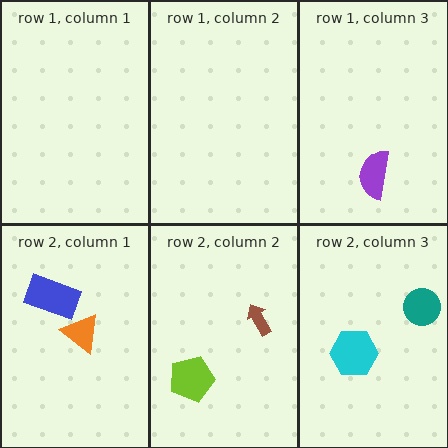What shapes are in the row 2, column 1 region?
The orange triangle, the blue rectangle.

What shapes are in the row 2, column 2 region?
The lime pentagon, the brown arrow.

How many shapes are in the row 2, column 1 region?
2.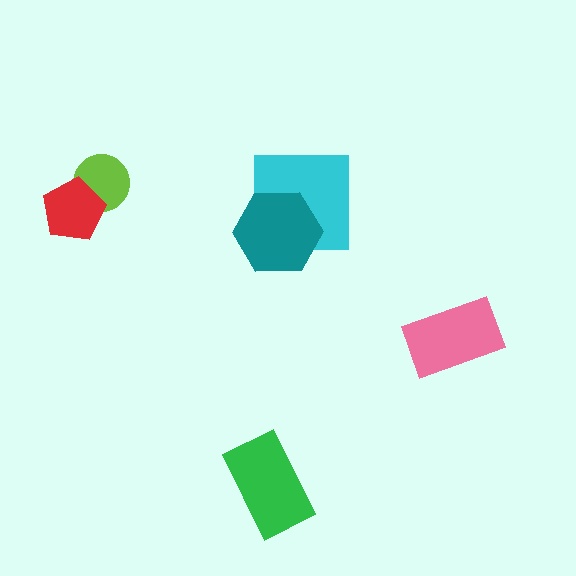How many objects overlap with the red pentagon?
1 object overlaps with the red pentagon.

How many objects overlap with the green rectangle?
0 objects overlap with the green rectangle.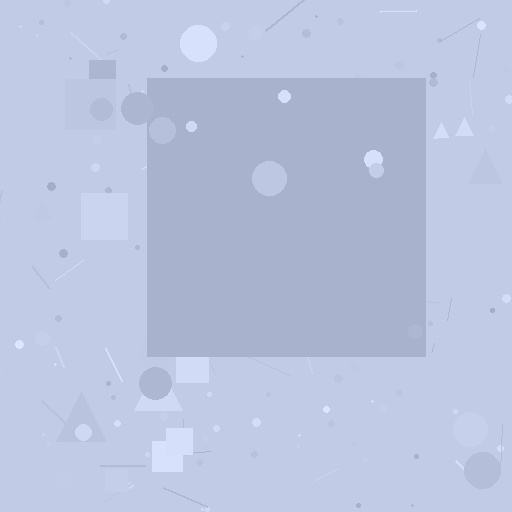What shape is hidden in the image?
A square is hidden in the image.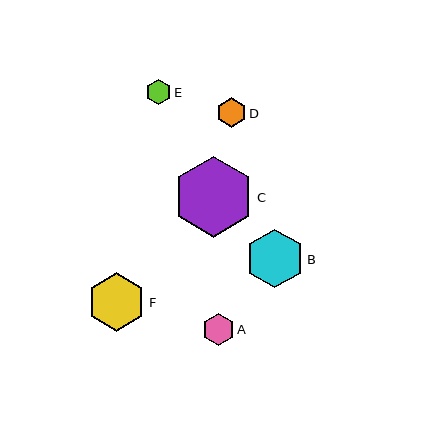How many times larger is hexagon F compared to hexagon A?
Hexagon F is approximately 1.8 times the size of hexagon A.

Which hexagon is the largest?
Hexagon C is the largest with a size of approximately 81 pixels.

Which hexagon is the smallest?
Hexagon E is the smallest with a size of approximately 25 pixels.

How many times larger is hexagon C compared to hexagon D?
Hexagon C is approximately 2.8 times the size of hexagon D.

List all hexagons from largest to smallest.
From largest to smallest: C, B, F, A, D, E.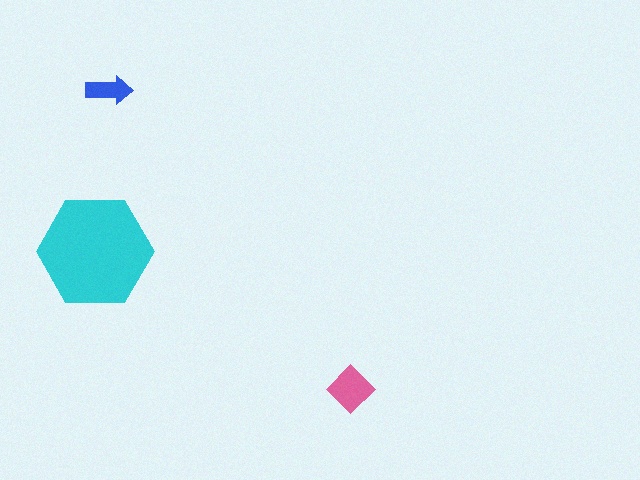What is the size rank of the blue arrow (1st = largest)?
3rd.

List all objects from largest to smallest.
The cyan hexagon, the pink diamond, the blue arrow.